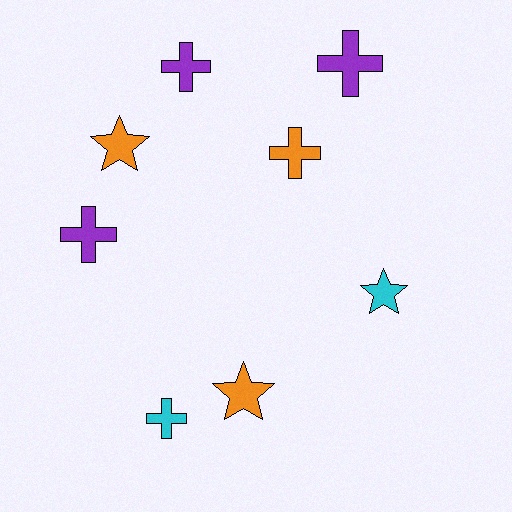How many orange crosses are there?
There is 1 orange cross.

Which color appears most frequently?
Purple, with 3 objects.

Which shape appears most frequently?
Cross, with 5 objects.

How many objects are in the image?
There are 8 objects.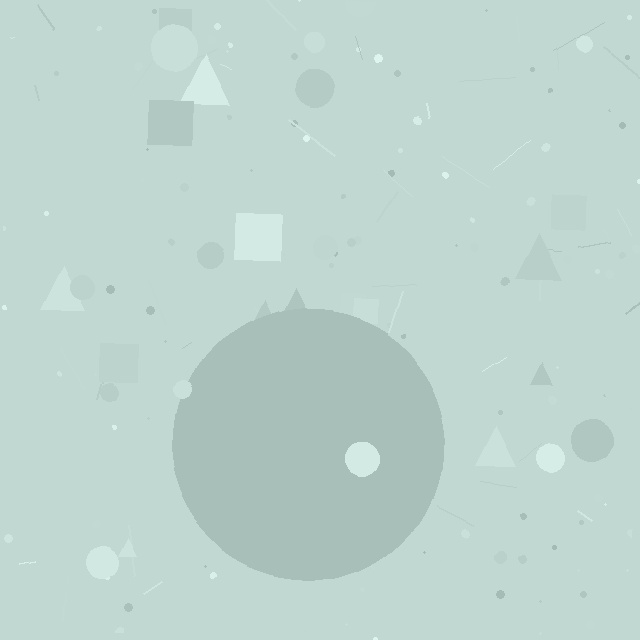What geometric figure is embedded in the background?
A circle is embedded in the background.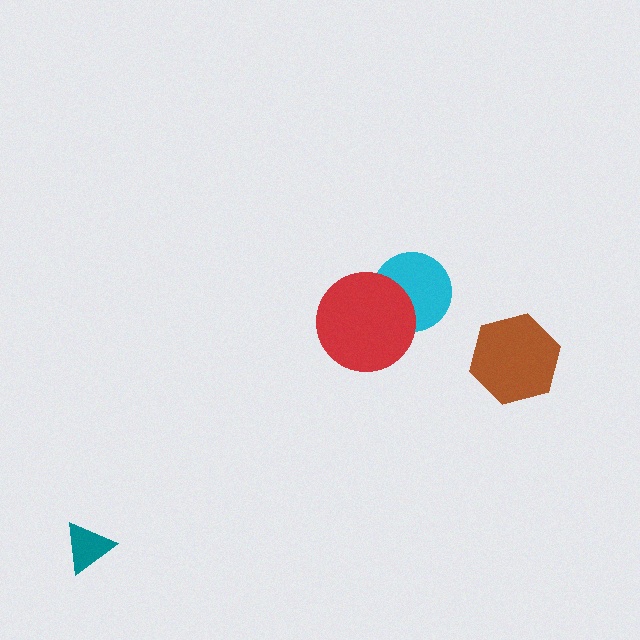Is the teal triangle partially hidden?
No, no other shape covers it.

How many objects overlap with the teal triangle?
0 objects overlap with the teal triangle.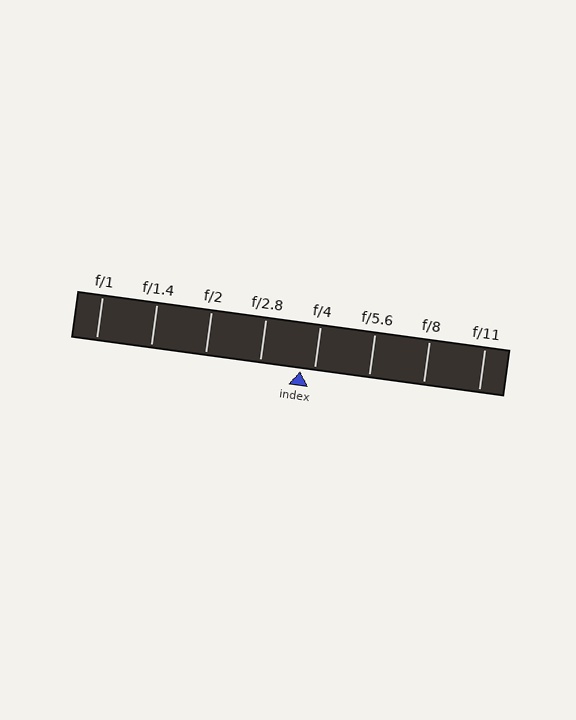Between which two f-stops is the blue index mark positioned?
The index mark is between f/2.8 and f/4.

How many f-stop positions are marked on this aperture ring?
There are 8 f-stop positions marked.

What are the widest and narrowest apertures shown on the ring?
The widest aperture shown is f/1 and the narrowest is f/11.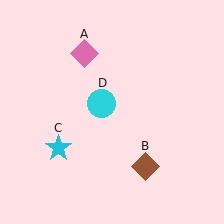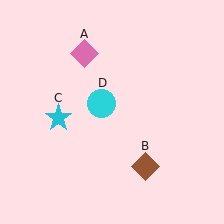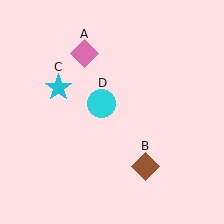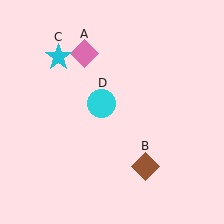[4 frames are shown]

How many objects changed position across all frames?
1 object changed position: cyan star (object C).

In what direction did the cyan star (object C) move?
The cyan star (object C) moved up.